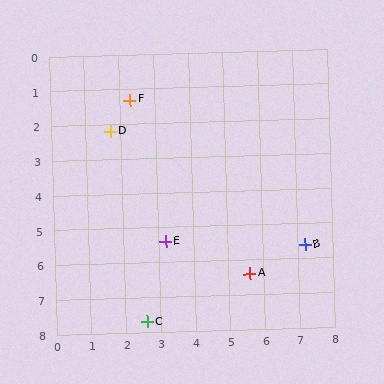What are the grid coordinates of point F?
Point F is at approximately (2.3, 1.3).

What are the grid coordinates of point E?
Point E is at approximately (3.2, 5.4).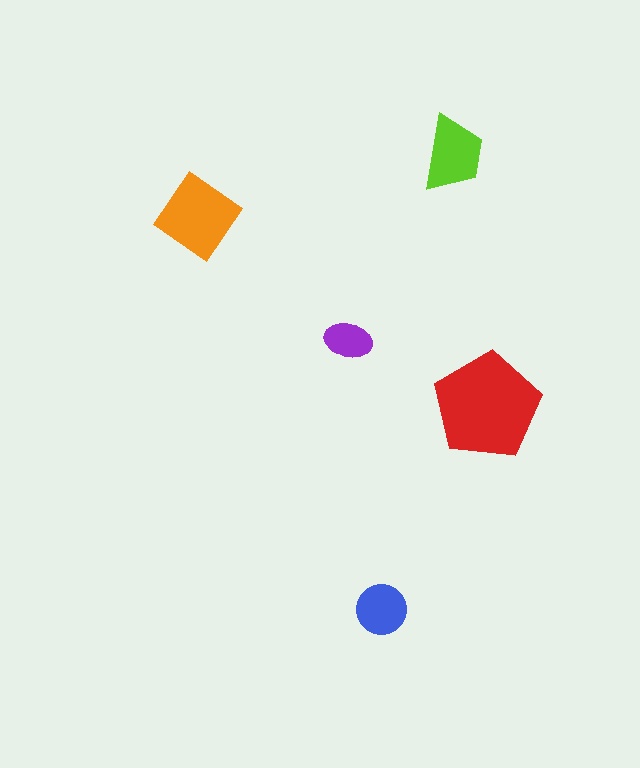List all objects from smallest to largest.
The purple ellipse, the blue circle, the lime trapezoid, the orange diamond, the red pentagon.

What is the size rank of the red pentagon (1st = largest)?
1st.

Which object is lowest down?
The blue circle is bottommost.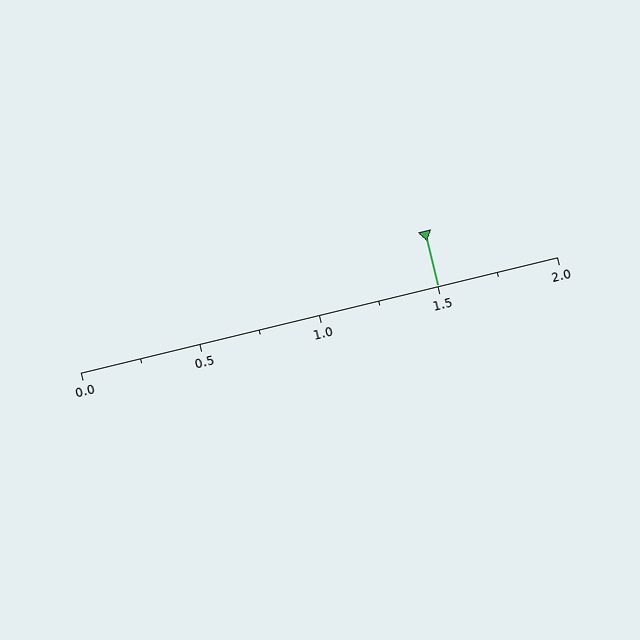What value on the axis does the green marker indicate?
The marker indicates approximately 1.5.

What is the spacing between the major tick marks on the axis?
The major ticks are spaced 0.5 apart.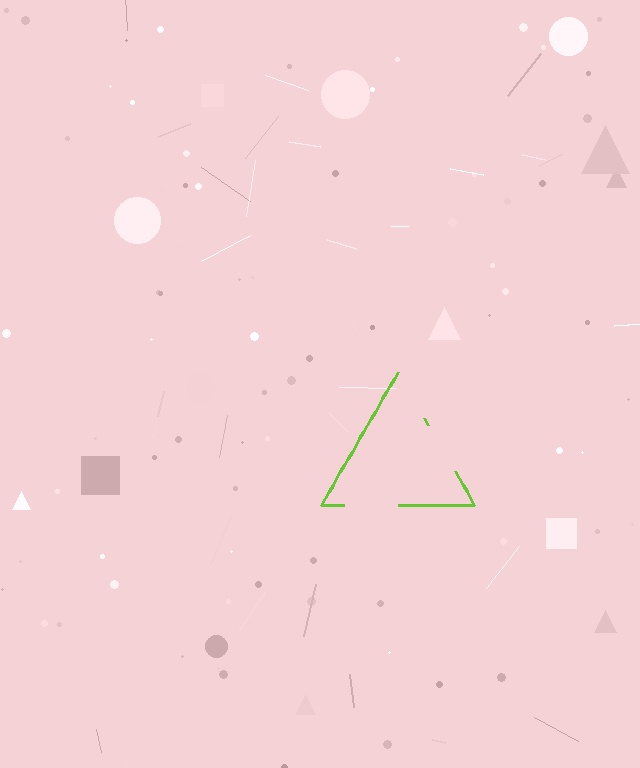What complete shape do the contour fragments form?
The contour fragments form a triangle.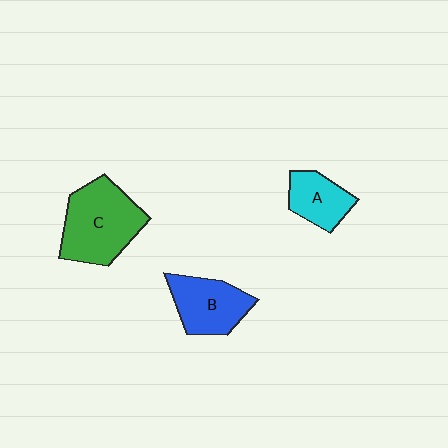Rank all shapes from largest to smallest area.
From largest to smallest: C (green), B (blue), A (cyan).